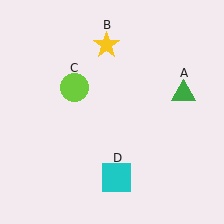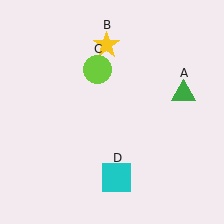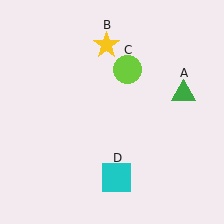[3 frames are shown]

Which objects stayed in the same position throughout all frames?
Green triangle (object A) and yellow star (object B) and cyan square (object D) remained stationary.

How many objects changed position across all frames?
1 object changed position: lime circle (object C).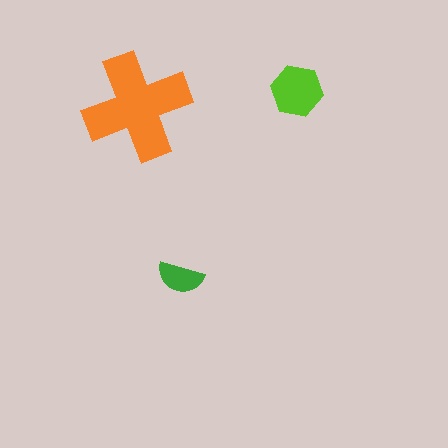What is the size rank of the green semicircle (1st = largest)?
3rd.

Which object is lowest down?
The green semicircle is bottommost.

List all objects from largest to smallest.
The orange cross, the lime hexagon, the green semicircle.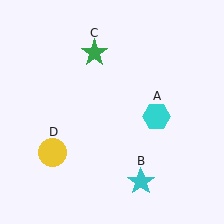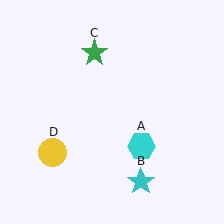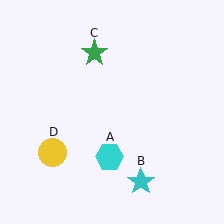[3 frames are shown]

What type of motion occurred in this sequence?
The cyan hexagon (object A) rotated clockwise around the center of the scene.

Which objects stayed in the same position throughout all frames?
Cyan star (object B) and green star (object C) and yellow circle (object D) remained stationary.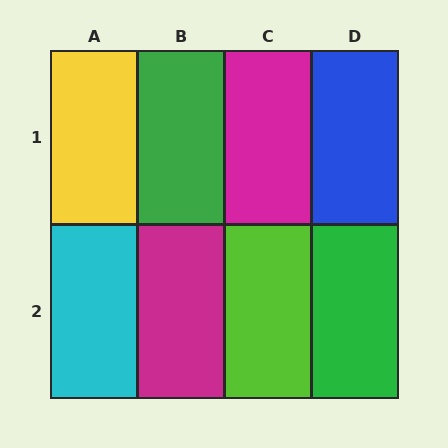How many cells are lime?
1 cell is lime.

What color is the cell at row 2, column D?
Green.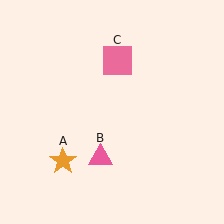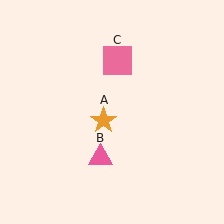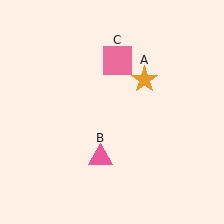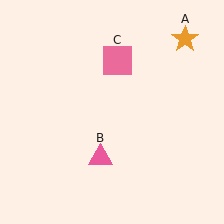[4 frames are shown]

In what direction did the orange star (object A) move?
The orange star (object A) moved up and to the right.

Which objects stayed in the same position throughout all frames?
Pink triangle (object B) and pink square (object C) remained stationary.